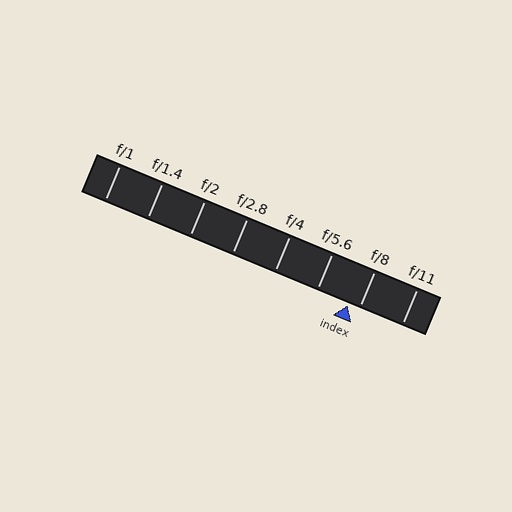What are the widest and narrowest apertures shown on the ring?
The widest aperture shown is f/1 and the narrowest is f/11.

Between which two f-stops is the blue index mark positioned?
The index mark is between f/5.6 and f/8.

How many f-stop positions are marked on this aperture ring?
There are 8 f-stop positions marked.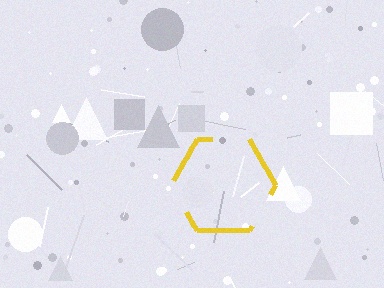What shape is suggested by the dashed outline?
The dashed outline suggests a hexagon.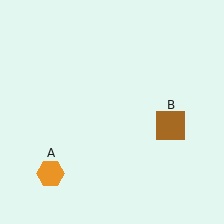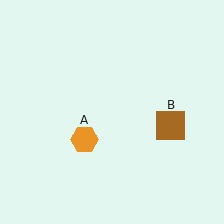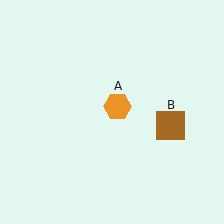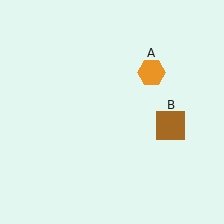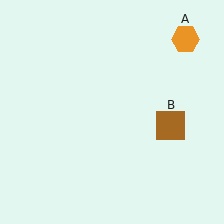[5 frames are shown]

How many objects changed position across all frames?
1 object changed position: orange hexagon (object A).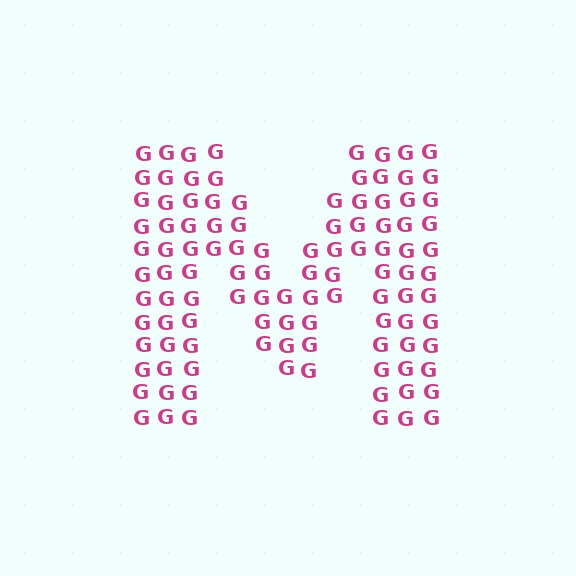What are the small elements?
The small elements are letter G's.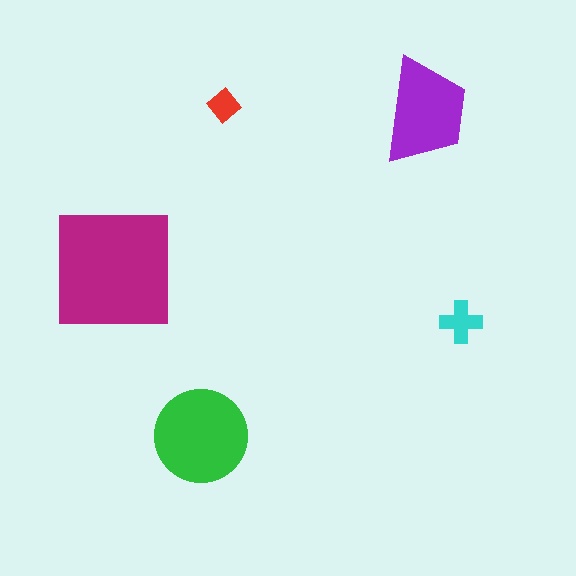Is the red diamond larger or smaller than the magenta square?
Smaller.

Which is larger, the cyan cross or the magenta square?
The magenta square.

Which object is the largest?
The magenta square.